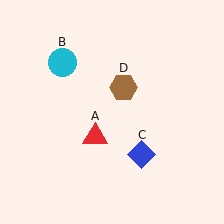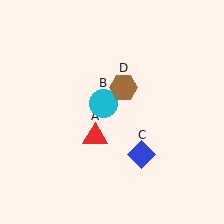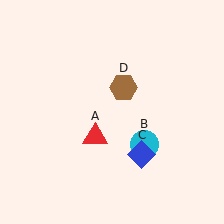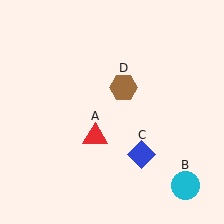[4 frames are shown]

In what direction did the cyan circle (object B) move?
The cyan circle (object B) moved down and to the right.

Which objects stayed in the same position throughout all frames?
Red triangle (object A) and blue diamond (object C) and brown hexagon (object D) remained stationary.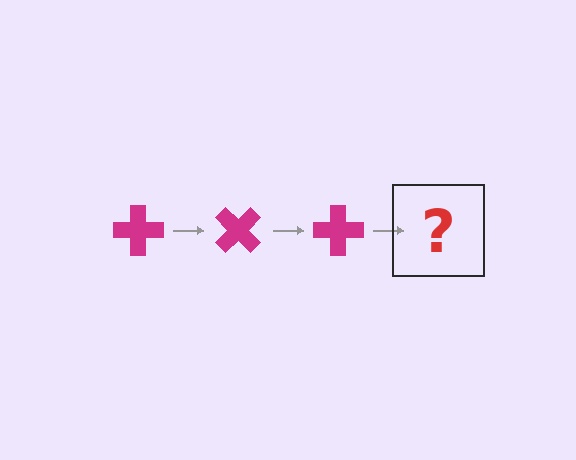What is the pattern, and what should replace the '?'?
The pattern is that the cross rotates 45 degrees each step. The '?' should be a magenta cross rotated 135 degrees.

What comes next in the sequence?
The next element should be a magenta cross rotated 135 degrees.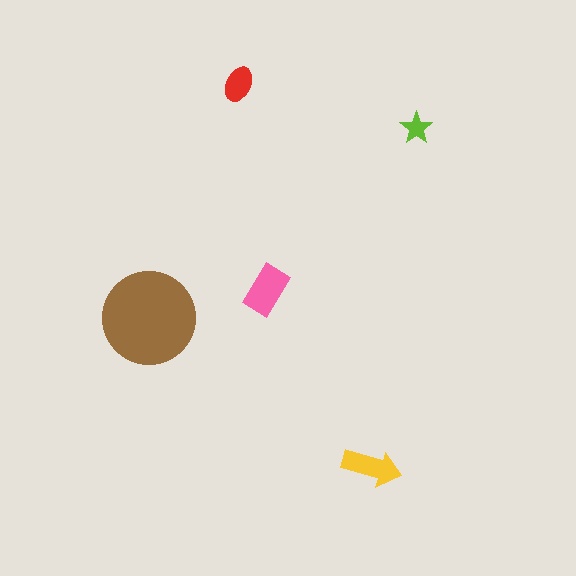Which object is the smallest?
The lime star.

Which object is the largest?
The brown circle.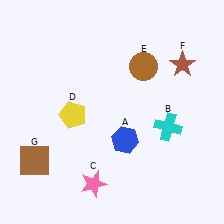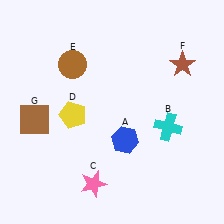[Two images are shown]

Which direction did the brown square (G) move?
The brown square (G) moved up.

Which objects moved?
The objects that moved are: the brown circle (E), the brown square (G).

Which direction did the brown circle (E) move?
The brown circle (E) moved left.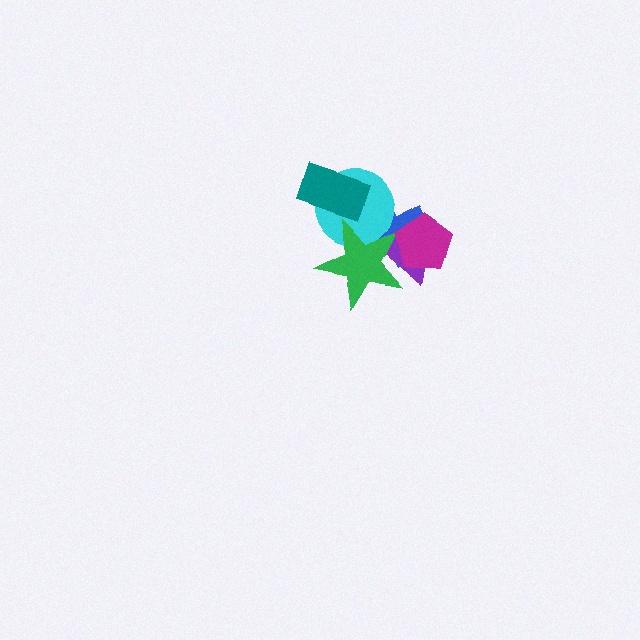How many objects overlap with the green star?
4 objects overlap with the green star.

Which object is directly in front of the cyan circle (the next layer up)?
The green star is directly in front of the cyan circle.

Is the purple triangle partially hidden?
Yes, it is partially covered by another shape.